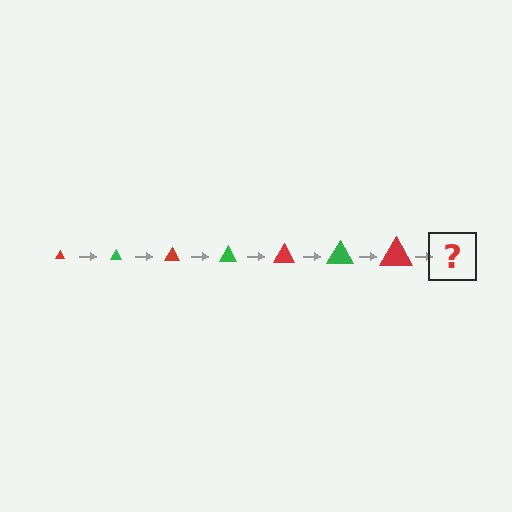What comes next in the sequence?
The next element should be a green triangle, larger than the previous one.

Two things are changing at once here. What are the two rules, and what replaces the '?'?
The two rules are that the triangle grows larger each step and the color cycles through red and green. The '?' should be a green triangle, larger than the previous one.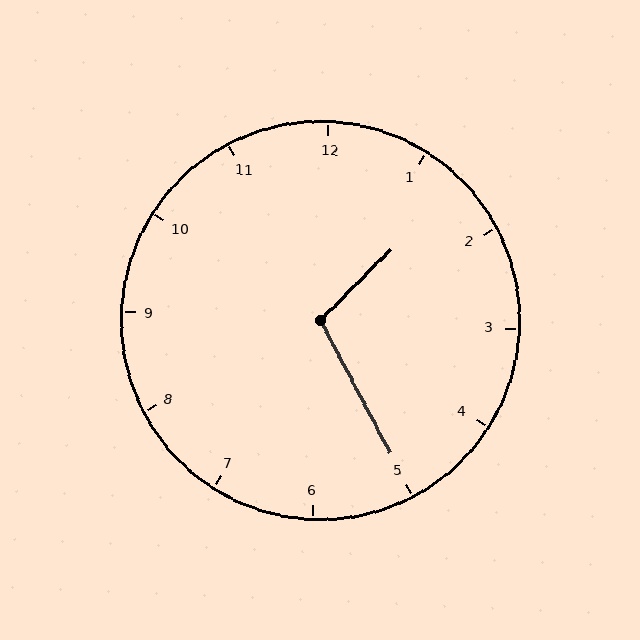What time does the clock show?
1:25.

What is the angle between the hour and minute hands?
Approximately 108 degrees.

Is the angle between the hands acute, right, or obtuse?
It is obtuse.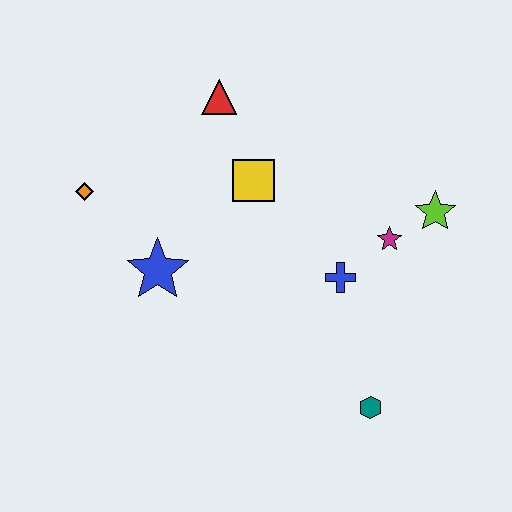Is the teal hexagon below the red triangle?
Yes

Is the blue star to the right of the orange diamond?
Yes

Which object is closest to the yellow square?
The red triangle is closest to the yellow square.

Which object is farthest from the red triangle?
The teal hexagon is farthest from the red triangle.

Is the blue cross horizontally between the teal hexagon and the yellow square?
Yes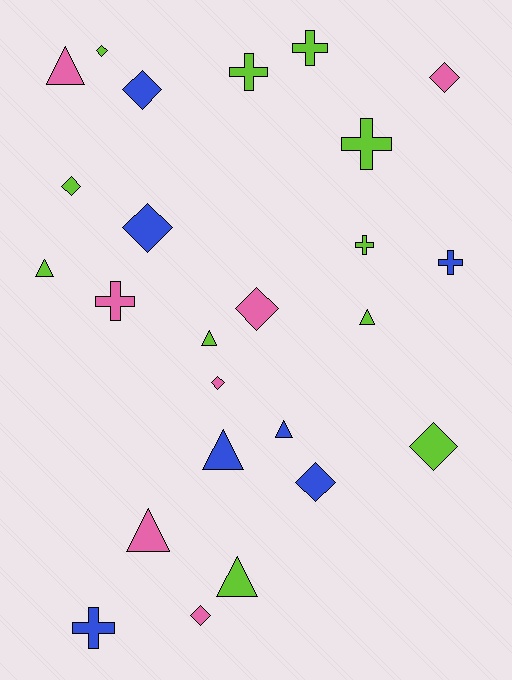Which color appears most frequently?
Lime, with 11 objects.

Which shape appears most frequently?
Diamond, with 10 objects.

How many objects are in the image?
There are 25 objects.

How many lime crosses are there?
There are 4 lime crosses.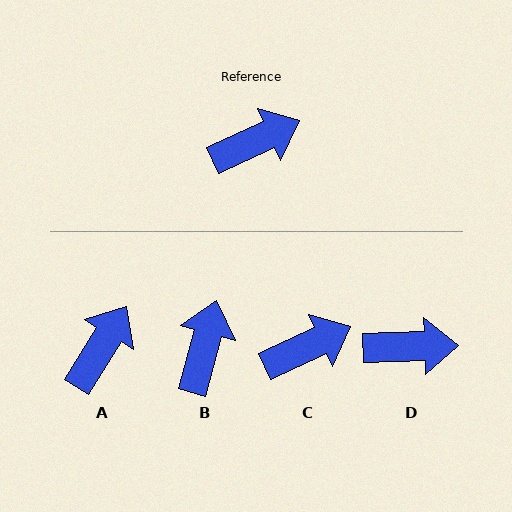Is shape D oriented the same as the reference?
No, it is off by about 23 degrees.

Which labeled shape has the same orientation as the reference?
C.